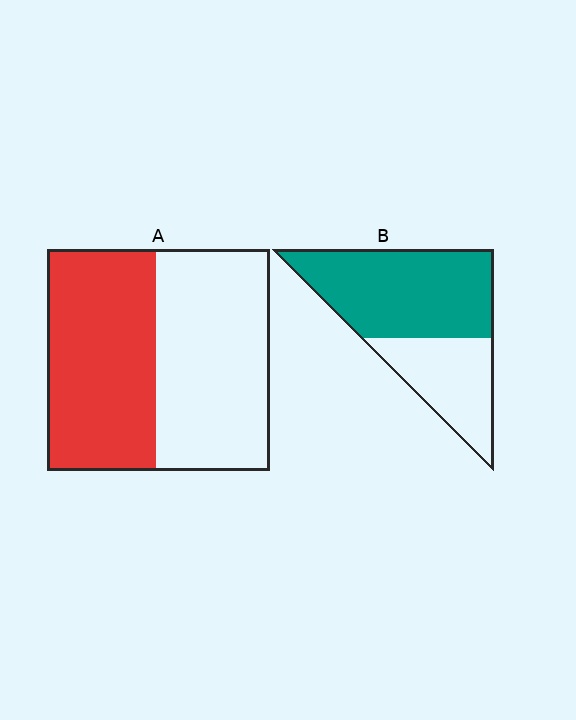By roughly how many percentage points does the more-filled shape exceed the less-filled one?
By roughly 15 percentage points (B over A).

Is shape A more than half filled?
Roughly half.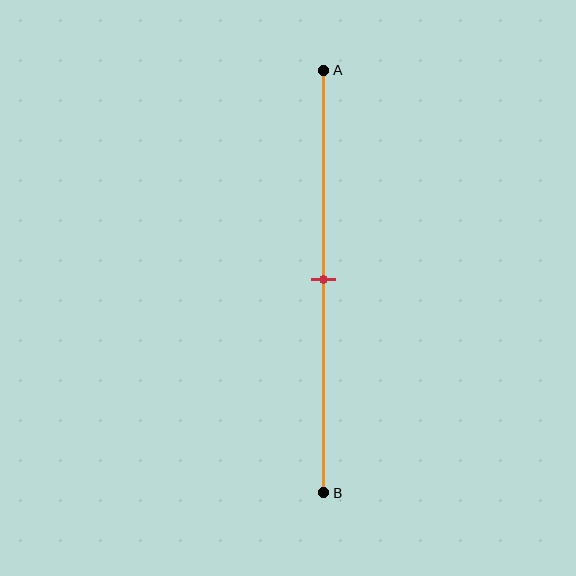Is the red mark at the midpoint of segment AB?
Yes, the mark is approximately at the midpoint.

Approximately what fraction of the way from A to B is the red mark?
The red mark is approximately 50% of the way from A to B.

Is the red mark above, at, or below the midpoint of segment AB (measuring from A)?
The red mark is approximately at the midpoint of segment AB.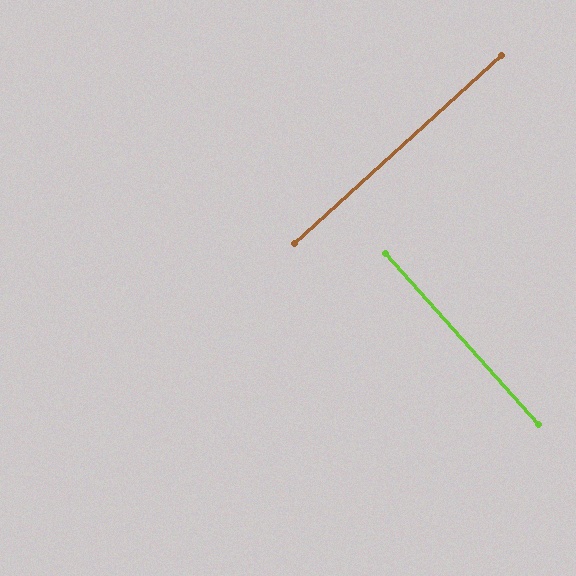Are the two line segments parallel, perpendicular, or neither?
Perpendicular — they meet at approximately 89°.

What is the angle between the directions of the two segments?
Approximately 89 degrees.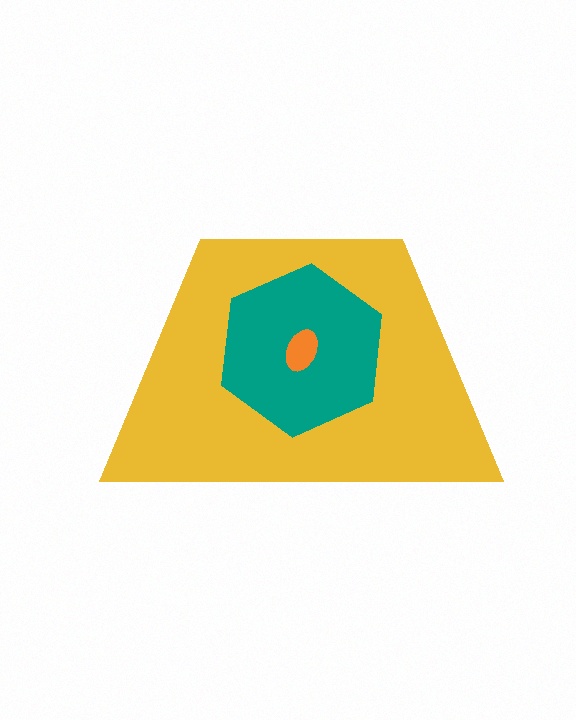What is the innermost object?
The orange ellipse.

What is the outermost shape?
The yellow trapezoid.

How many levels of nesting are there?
3.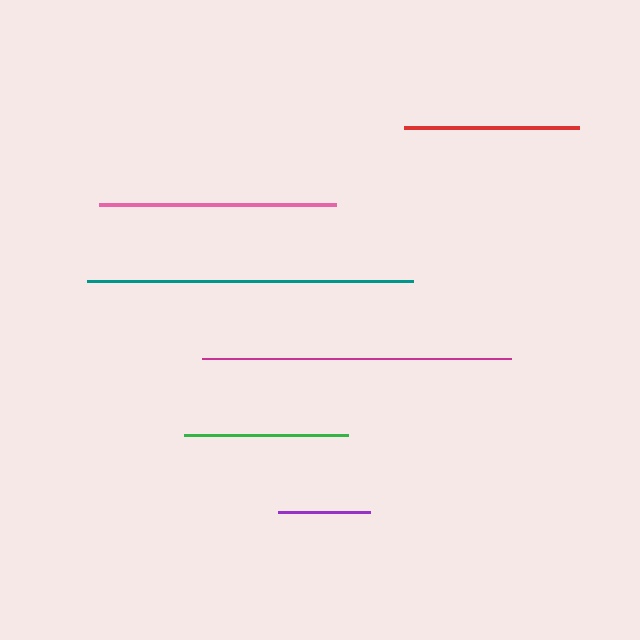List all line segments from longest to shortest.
From longest to shortest: teal, magenta, pink, red, green, purple.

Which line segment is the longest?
The teal line is the longest at approximately 326 pixels.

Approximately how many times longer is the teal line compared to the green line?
The teal line is approximately 2.0 times the length of the green line.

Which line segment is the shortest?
The purple line is the shortest at approximately 92 pixels.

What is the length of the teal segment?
The teal segment is approximately 326 pixels long.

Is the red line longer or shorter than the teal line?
The teal line is longer than the red line.